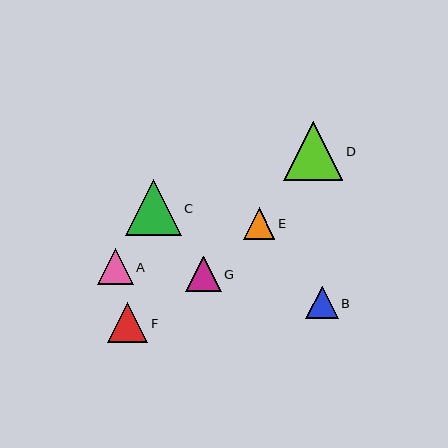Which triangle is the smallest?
Triangle E is the smallest with a size of approximately 32 pixels.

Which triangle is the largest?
Triangle D is the largest with a size of approximately 59 pixels.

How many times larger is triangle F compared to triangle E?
Triangle F is approximately 1.3 times the size of triangle E.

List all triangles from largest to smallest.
From largest to smallest: D, C, F, A, G, B, E.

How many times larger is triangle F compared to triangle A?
Triangle F is approximately 1.1 times the size of triangle A.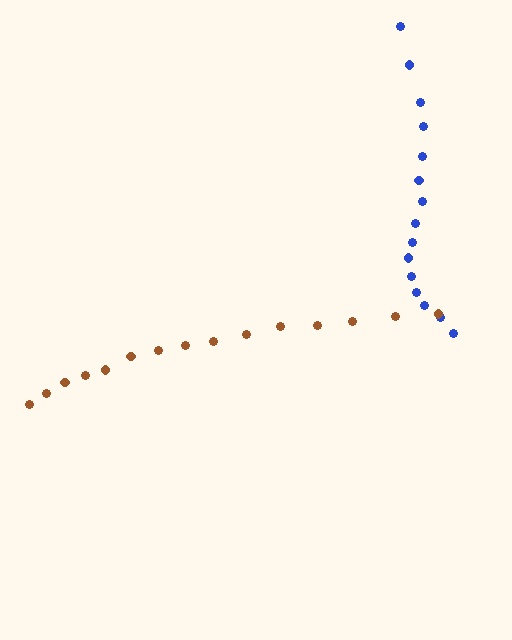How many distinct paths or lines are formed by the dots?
There are 2 distinct paths.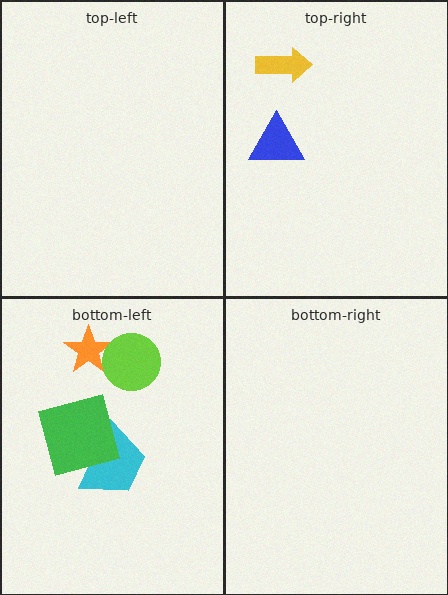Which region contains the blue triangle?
The top-right region.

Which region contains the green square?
The bottom-left region.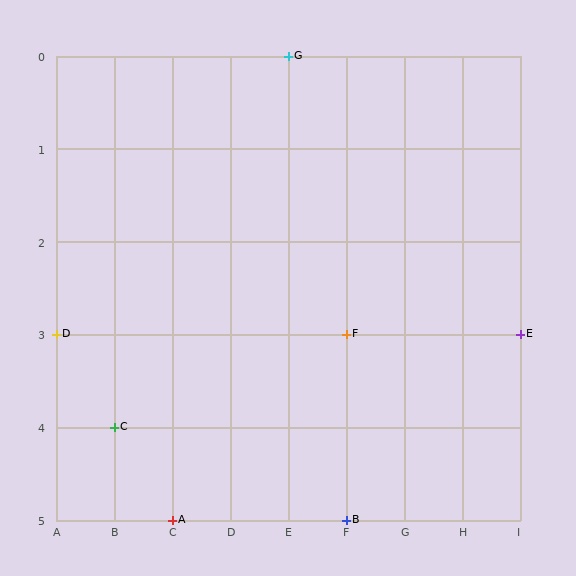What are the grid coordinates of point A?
Point A is at grid coordinates (C, 5).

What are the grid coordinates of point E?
Point E is at grid coordinates (I, 3).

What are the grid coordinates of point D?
Point D is at grid coordinates (A, 3).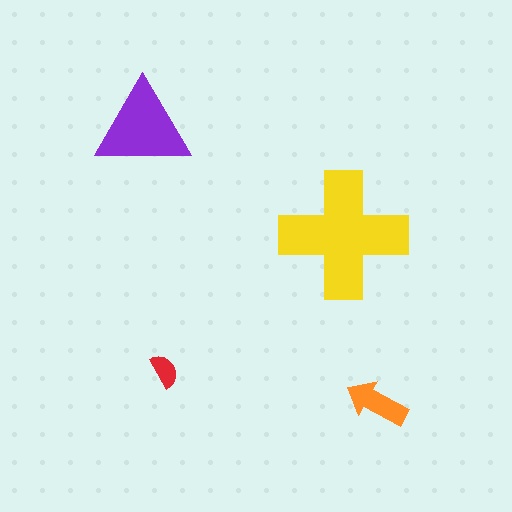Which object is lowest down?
The orange arrow is bottommost.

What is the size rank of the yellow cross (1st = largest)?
1st.